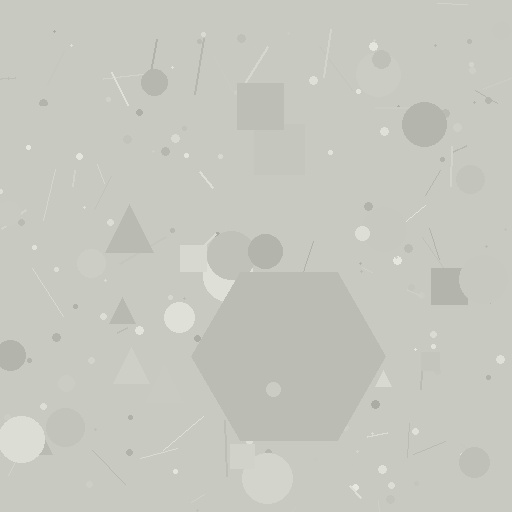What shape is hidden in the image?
A hexagon is hidden in the image.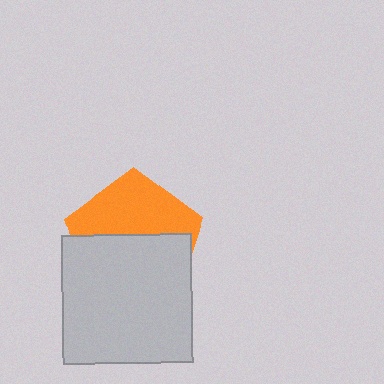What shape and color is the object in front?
The object in front is a light gray square.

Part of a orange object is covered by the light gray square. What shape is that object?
It is a pentagon.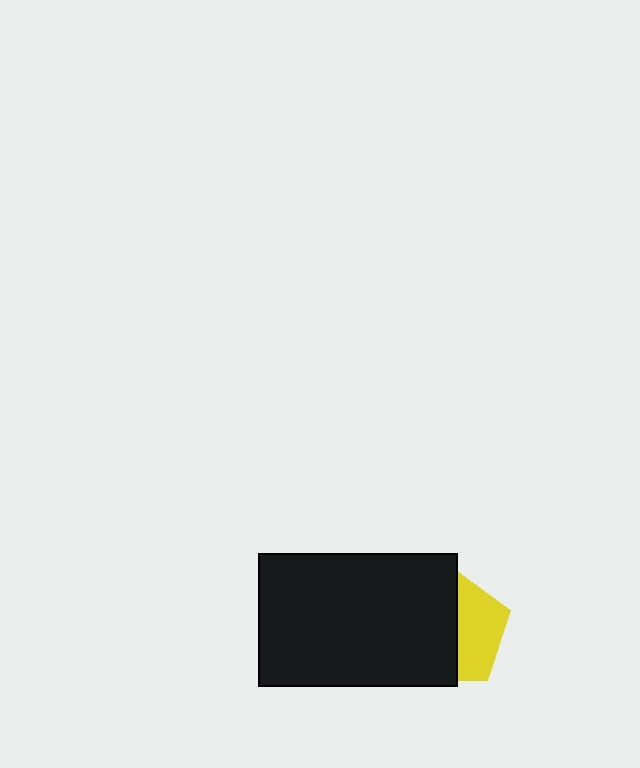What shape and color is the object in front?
The object in front is a black rectangle.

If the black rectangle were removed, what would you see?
You would see the complete yellow pentagon.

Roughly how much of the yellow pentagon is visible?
A small part of it is visible (roughly 42%).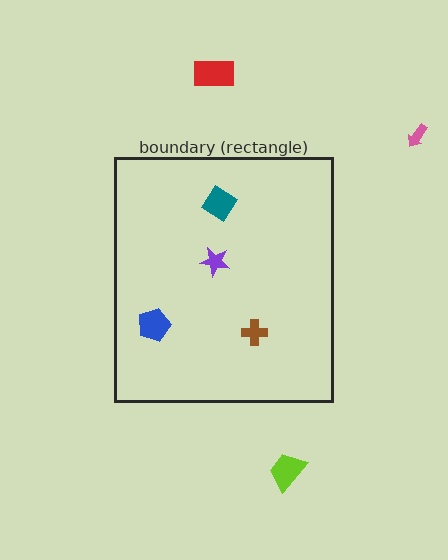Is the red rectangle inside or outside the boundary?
Outside.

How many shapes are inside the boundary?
4 inside, 3 outside.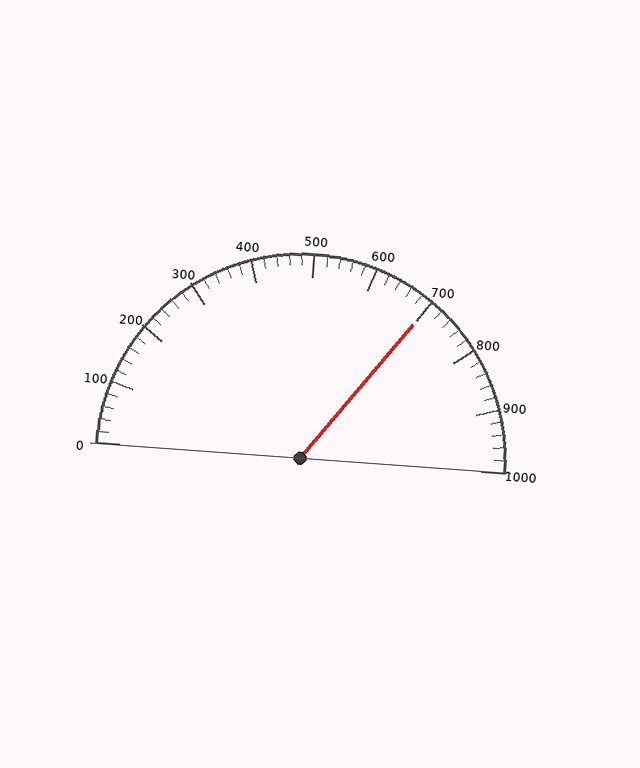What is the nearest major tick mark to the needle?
The nearest major tick mark is 700.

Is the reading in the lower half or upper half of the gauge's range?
The reading is in the upper half of the range (0 to 1000).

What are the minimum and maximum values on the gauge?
The gauge ranges from 0 to 1000.